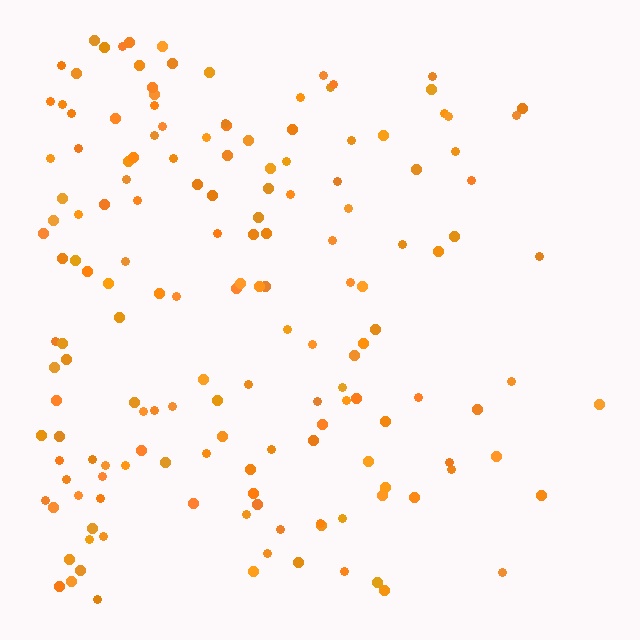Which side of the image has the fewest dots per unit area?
The right.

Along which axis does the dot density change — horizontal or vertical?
Horizontal.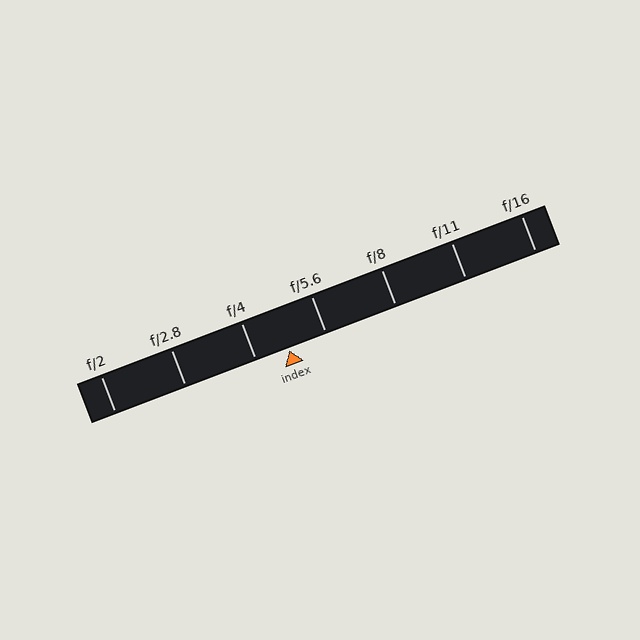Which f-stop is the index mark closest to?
The index mark is closest to f/4.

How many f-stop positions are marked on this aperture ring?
There are 7 f-stop positions marked.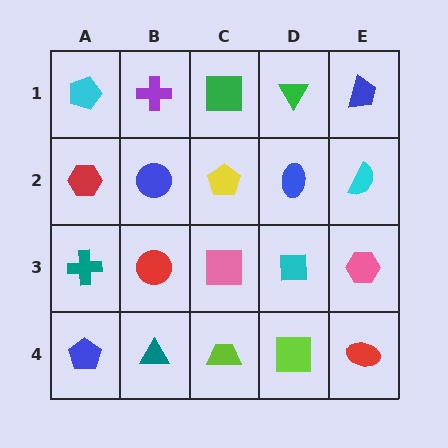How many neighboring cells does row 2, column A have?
3.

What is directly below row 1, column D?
A blue ellipse.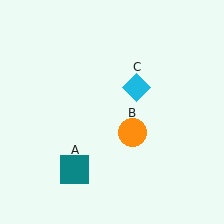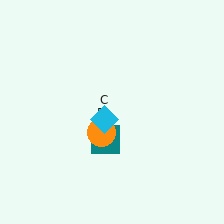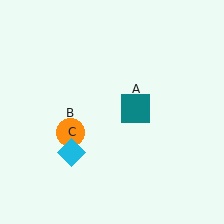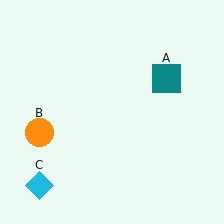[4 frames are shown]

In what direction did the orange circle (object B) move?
The orange circle (object B) moved left.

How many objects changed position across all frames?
3 objects changed position: teal square (object A), orange circle (object B), cyan diamond (object C).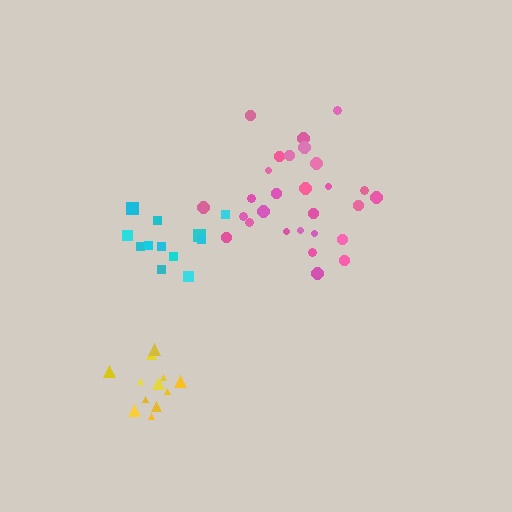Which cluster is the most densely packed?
Yellow.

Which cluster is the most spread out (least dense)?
Cyan.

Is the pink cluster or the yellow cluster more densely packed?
Yellow.